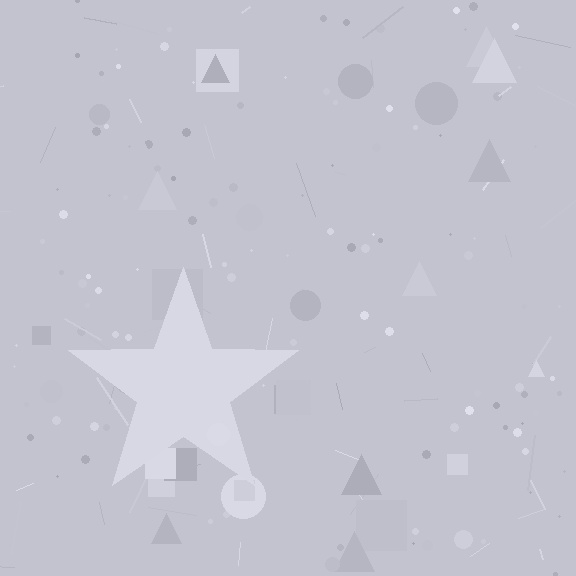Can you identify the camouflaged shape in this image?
The camouflaged shape is a star.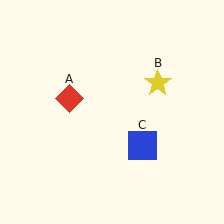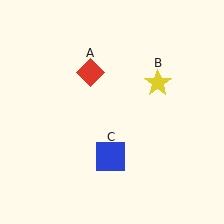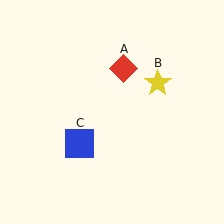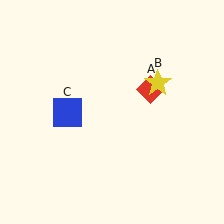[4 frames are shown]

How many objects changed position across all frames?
2 objects changed position: red diamond (object A), blue square (object C).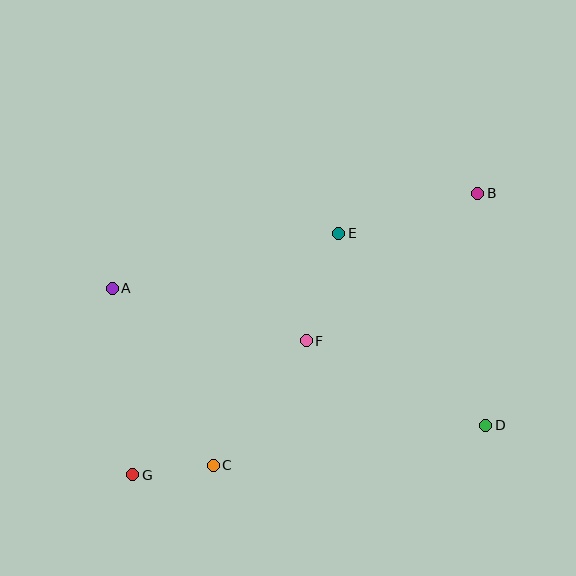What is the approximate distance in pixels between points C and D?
The distance between C and D is approximately 275 pixels.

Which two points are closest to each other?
Points C and G are closest to each other.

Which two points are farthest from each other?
Points B and G are farthest from each other.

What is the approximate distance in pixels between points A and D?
The distance between A and D is approximately 398 pixels.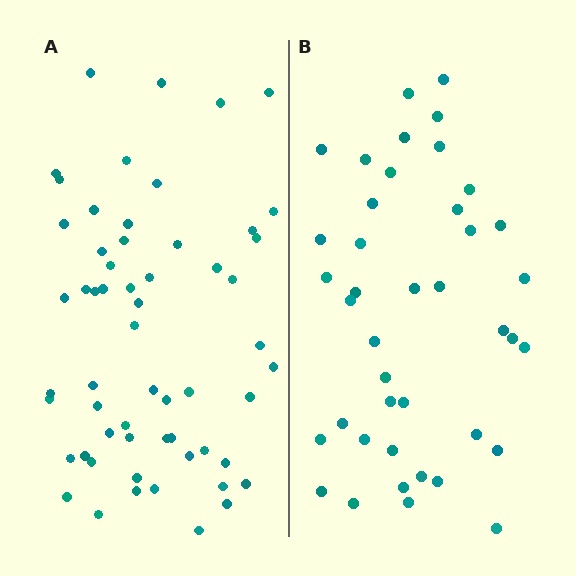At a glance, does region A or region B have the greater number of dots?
Region A (the left region) has more dots.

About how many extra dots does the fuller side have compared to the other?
Region A has approximately 15 more dots than region B.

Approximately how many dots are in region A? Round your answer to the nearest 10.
About 60 dots. (The exact count is 58, which rounds to 60.)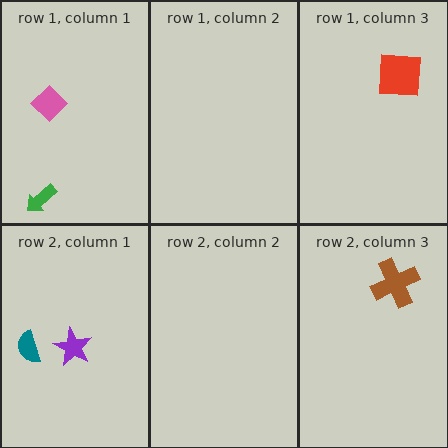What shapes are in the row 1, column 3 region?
The red square.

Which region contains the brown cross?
The row 2, column 3 region.